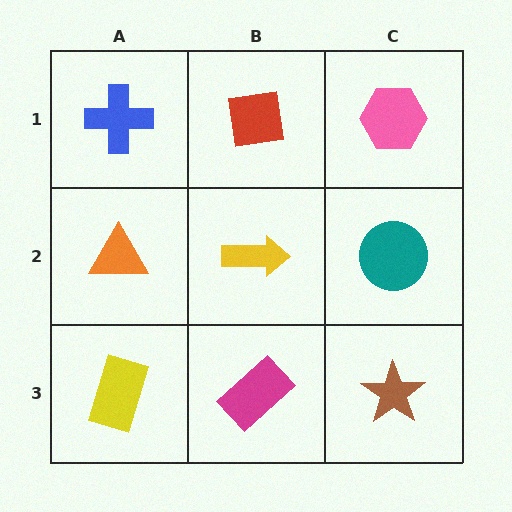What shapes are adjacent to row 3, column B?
A yellow arrow (row 2, column B), a yellow rectangle (row 3, column A), a brown star (row 3, column C).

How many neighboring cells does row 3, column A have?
2.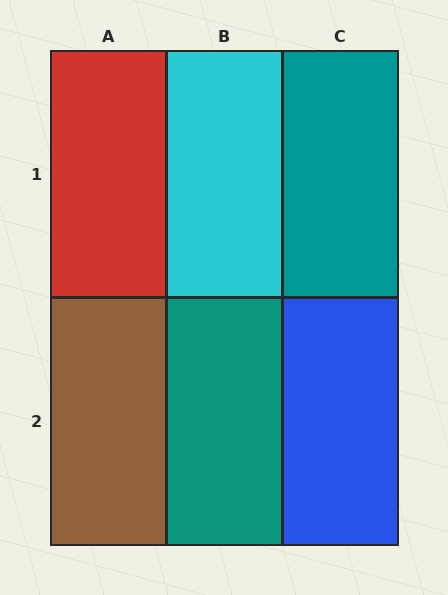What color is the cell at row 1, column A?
Red.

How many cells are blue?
1 cell is blue.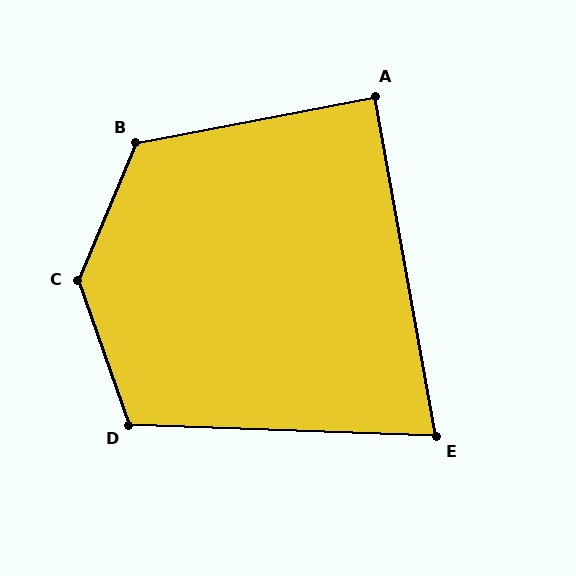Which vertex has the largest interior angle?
C, at approximately 138 degrees.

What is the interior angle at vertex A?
Approximately 89 degrees (approximately right).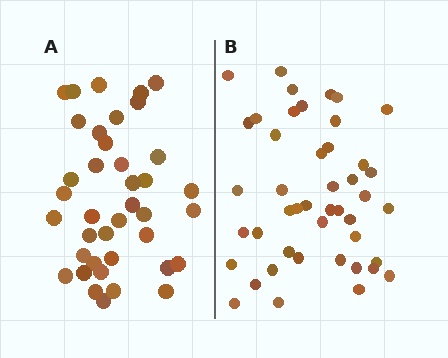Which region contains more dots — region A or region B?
Region B (the right region) has more dots.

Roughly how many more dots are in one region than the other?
Region B has about 6 more dots than region A.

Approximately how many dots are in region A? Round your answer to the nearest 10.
About 40 dots. (The exact count is 39, which rounds to 40.)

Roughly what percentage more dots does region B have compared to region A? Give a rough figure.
About 15% more.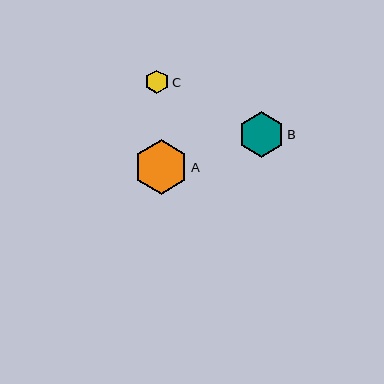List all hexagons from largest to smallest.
From largest to smallest: A, B, C.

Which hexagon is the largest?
Hexagon A is the largest with a size of approximately 55 pixels.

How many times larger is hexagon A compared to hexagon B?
Hexagon A is approximately 1.2 times the size of hexagon B.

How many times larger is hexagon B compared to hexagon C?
Hexagon B is approximately 1.9 times the size of hexagon C.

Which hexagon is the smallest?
Hexagon C is the smallest with a size of approximately 24 pixels.